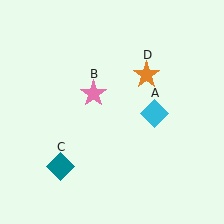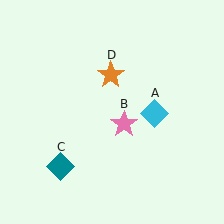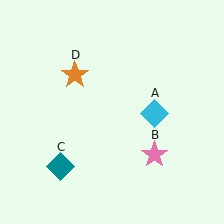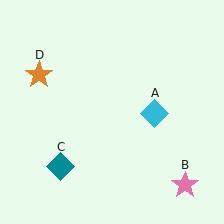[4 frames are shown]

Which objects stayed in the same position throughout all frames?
Cyan diamond (object A) and teal diamond (object C) remained stationary.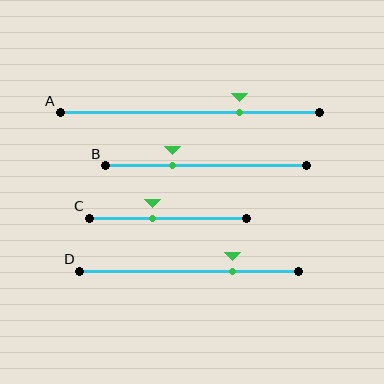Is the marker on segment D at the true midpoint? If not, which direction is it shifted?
No, the marker on segment D is shifted to the right by about 20% of the segment length.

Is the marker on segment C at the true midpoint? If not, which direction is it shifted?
No, the marker on segment C is shifted to the left by about 10% of the segment length.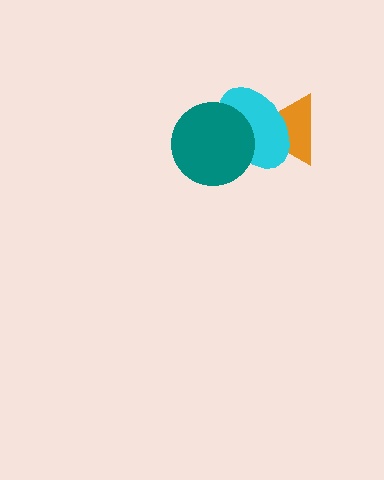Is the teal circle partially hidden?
No, no other shape covers it.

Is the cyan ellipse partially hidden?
Yes, it is partially covered by another shape.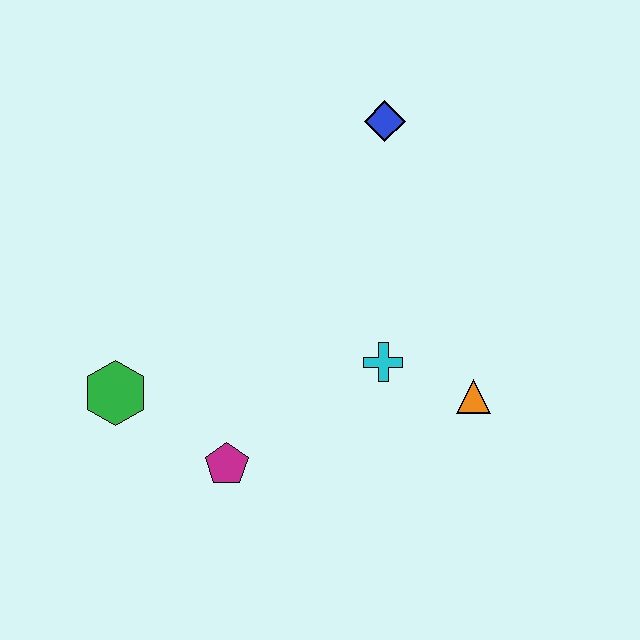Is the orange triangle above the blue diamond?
No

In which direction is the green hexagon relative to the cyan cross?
The green hexagon is to the left of the cyan cross.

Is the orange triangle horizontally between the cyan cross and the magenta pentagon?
No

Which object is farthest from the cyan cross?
The green hexagon is farthest from the cyan cross.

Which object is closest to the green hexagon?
The magenta pentagon is closest to the green hexagon.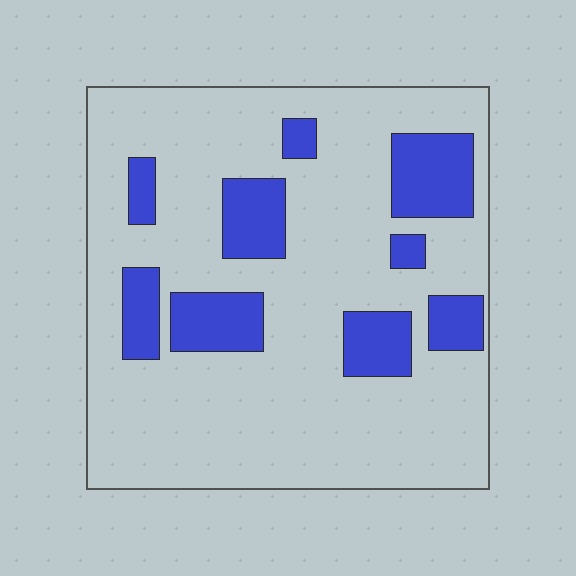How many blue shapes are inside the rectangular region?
9.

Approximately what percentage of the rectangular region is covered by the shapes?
Approximately 20%.